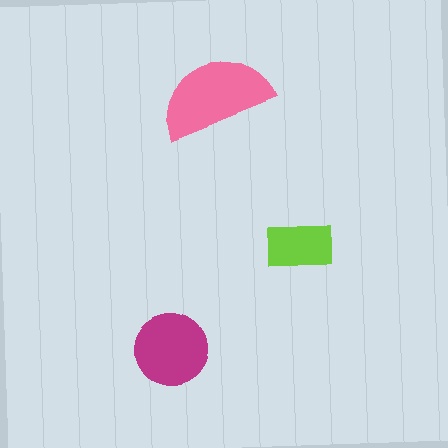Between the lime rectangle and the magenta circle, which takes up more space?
The magenta circle.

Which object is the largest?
The pink semicircle.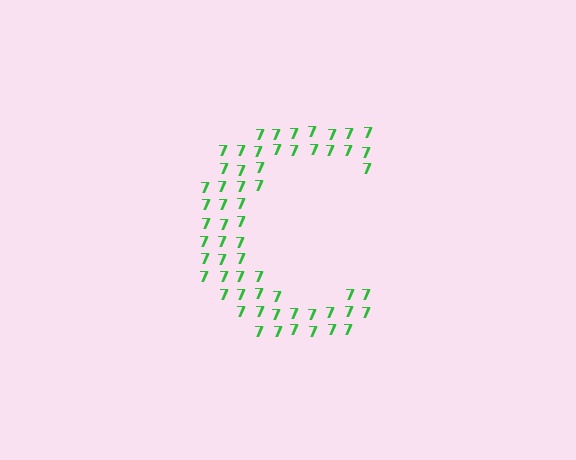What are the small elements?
The small elements are digit 7's.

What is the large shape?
The large shape is the letter C.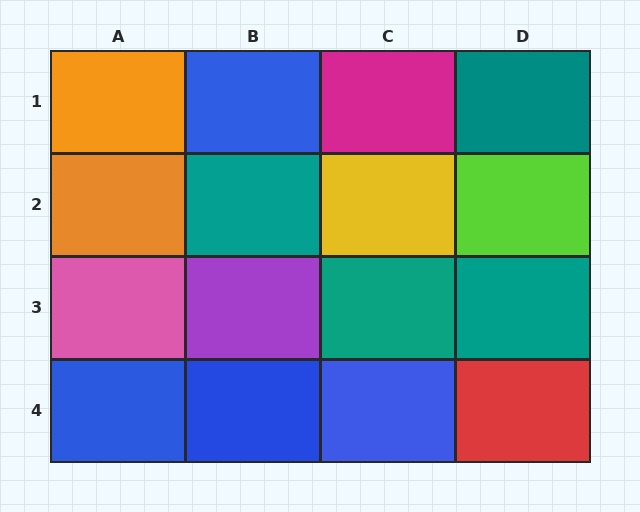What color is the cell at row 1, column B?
Blue.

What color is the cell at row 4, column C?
Blue.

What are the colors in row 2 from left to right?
Orange, teal, yellow, lime.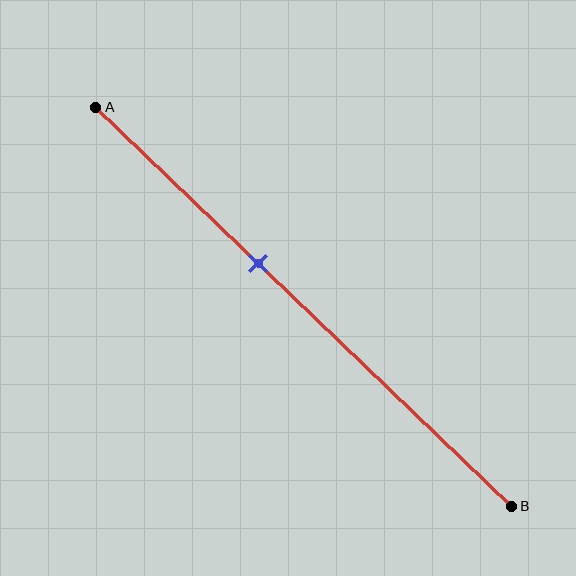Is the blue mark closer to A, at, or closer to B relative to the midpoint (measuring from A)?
The blue mark is closer to point A than the midpoint of segment AB.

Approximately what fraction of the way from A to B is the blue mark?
The blue mark is approximately 40% of the way from A to B.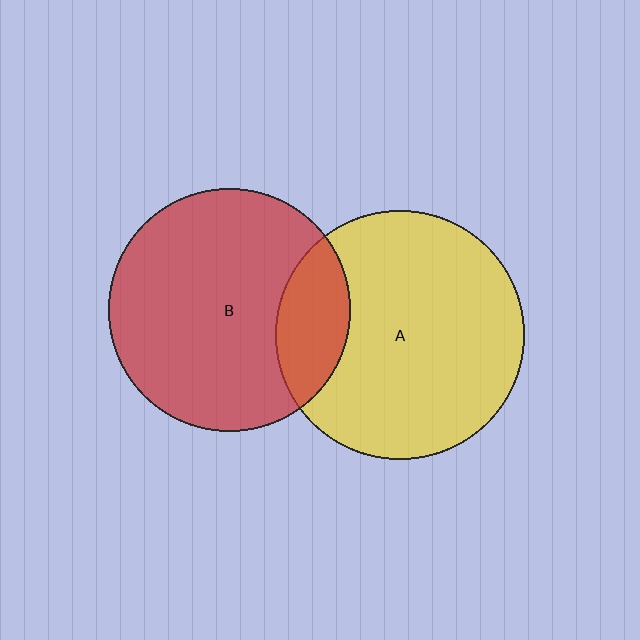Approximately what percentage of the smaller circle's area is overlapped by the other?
Approximately 20%.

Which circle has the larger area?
Circle A (yellow).